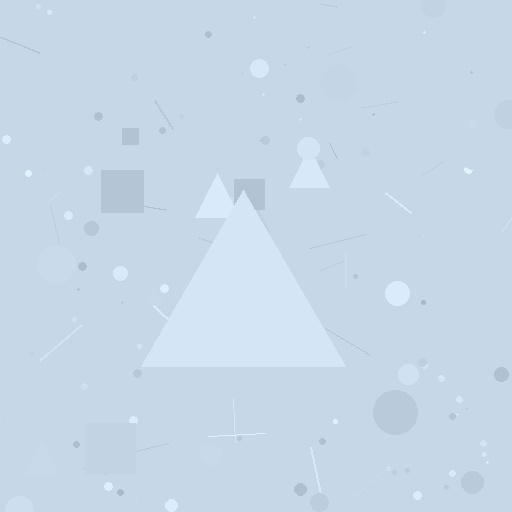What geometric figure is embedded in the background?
A triangle is embedded in the background.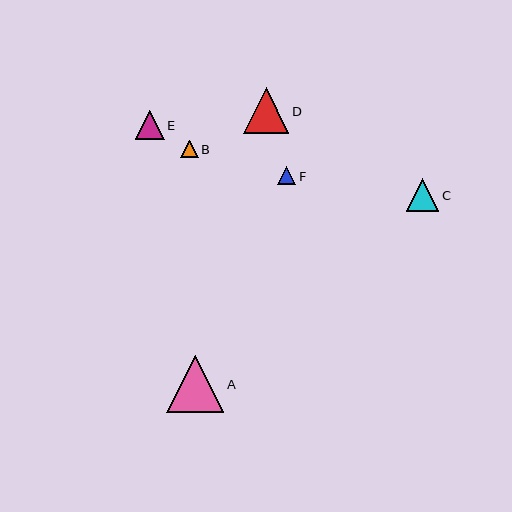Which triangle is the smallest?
Triangle B is the smallest with a size of approximately 17 pixels.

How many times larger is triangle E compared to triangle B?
Triangle E is approximately 1.7 times the size of triangle B.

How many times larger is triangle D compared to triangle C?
Triangle D is approximately 1.4 times the size of triangle C.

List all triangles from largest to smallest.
From largest to smallest: A, D, C, E, F, B.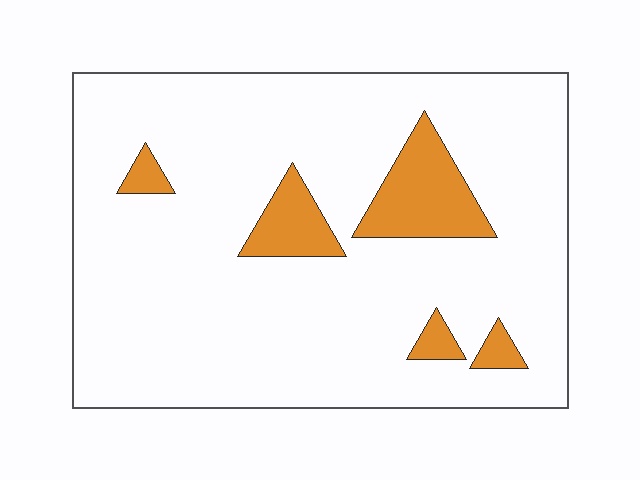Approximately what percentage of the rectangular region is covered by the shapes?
Approximately 10%.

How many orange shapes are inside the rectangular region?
5.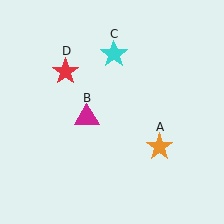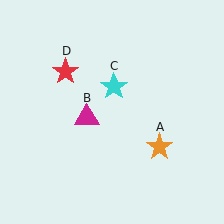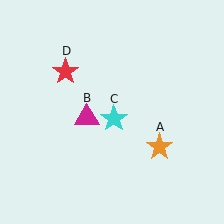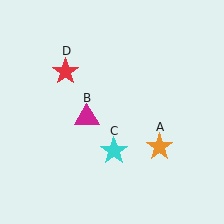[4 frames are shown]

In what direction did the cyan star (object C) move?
The cyan star (object C) moved down.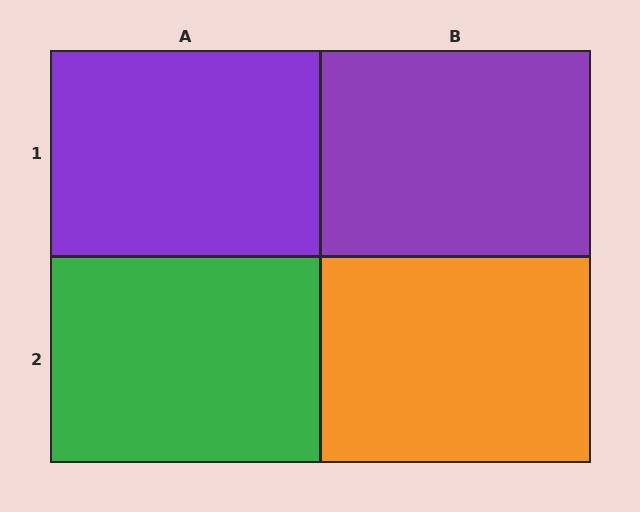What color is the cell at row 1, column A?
Purple.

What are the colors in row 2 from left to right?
Green, orange.